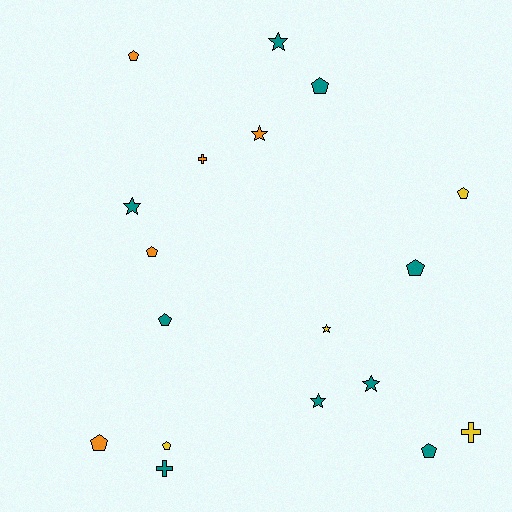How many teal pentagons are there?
There are 4 teal pentagons.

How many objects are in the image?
There are 18 objects.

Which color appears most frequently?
Teal, with 9 objects.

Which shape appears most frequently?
Pentagon, with 9 objects.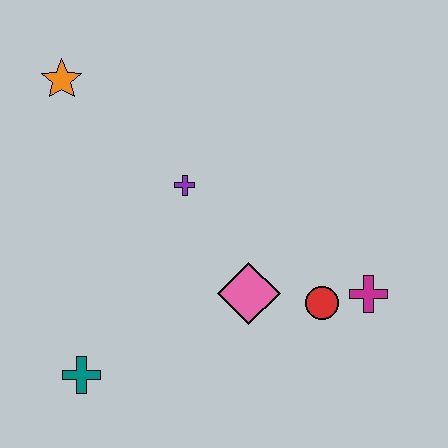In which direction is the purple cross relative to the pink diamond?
The purple cross is above the pink diamond.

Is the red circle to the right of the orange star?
Yes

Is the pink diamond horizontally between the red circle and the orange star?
Yes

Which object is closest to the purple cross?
The pink diamond is closest to the purple cross.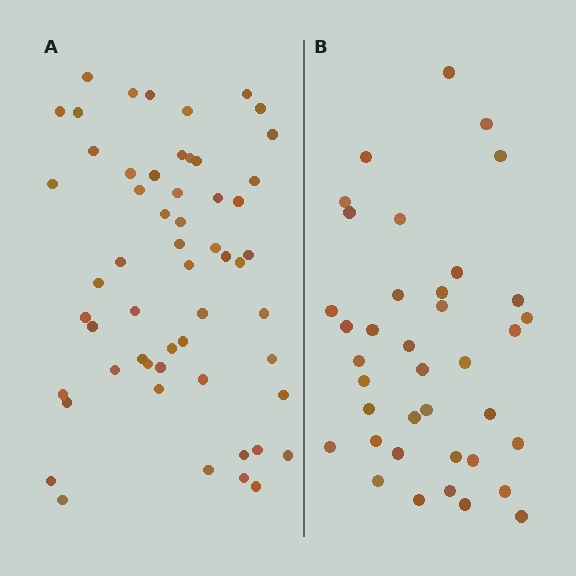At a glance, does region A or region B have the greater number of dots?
Region A (the left region) has more dots.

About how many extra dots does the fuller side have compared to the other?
Region A has approximately 20 more dots than region B.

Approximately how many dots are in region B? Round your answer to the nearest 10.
About 40 dots. (The exact count is 38, which rounds to 40.)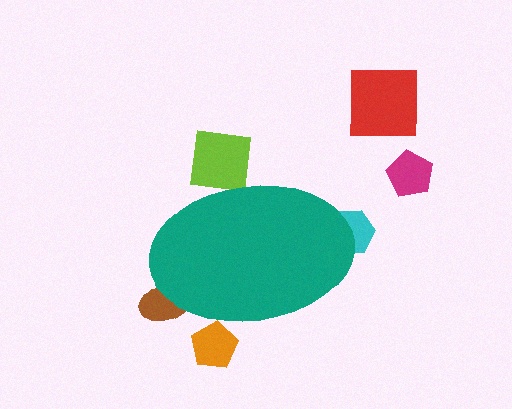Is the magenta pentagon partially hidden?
No, the magenta pentagon is fully visible.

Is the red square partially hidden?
No, the red square is fully visible.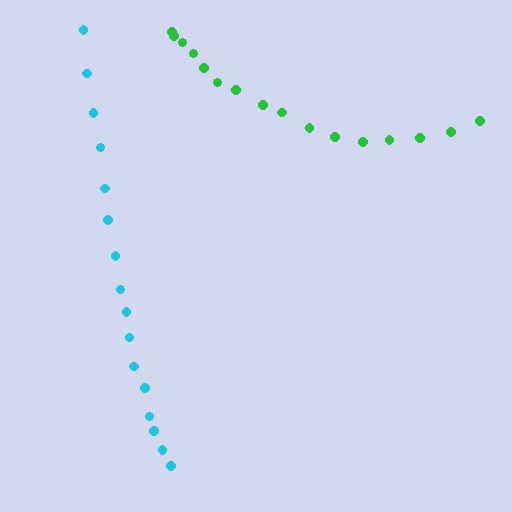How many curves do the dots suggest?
There are 2 distinct paths.